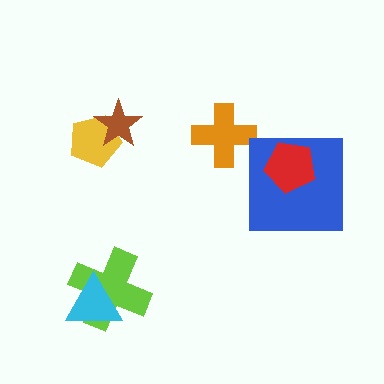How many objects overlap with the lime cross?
1 object overlaps with the lime cross.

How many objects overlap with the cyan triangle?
1 object overlaps with the cyan triangle.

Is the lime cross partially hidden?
Yes, it is partially covered by another shape.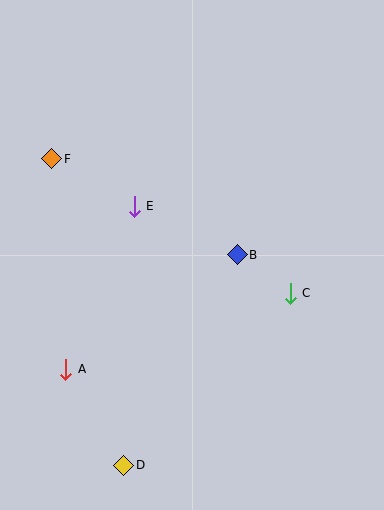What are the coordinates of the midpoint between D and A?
The midpoint between D and A is at (95, 417).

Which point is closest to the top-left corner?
Point F is closest to the top-left corner.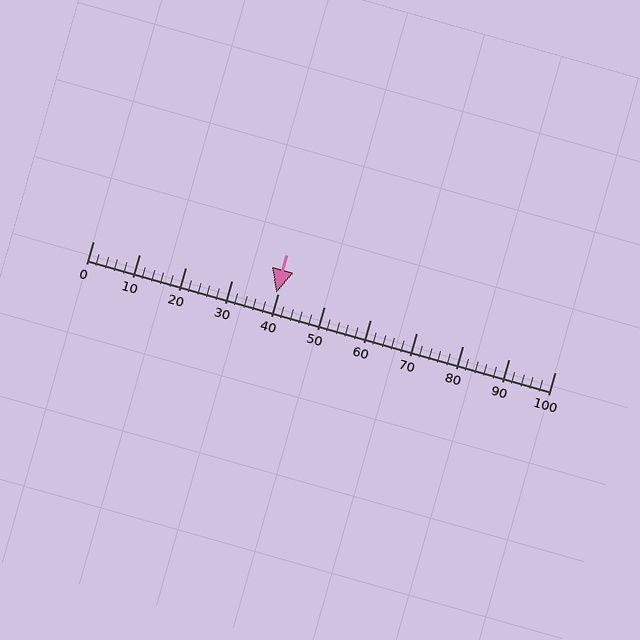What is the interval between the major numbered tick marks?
The major tick marks are spaced 10 units apart.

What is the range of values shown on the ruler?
The ruler shows values from 0 to 100.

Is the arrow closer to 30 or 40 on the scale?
The arrow is closer to 40.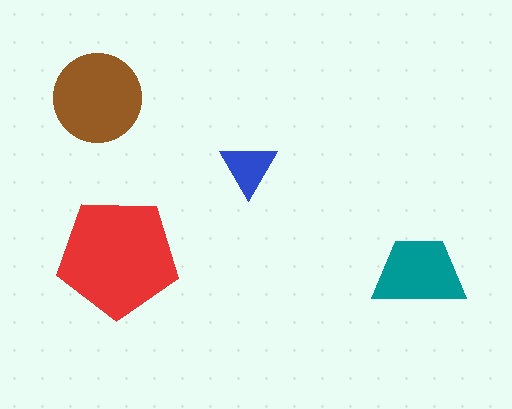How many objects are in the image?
There are 4 objects in the image.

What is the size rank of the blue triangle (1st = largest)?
4th.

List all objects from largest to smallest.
The red pentagon, the brown circle, the teal trapezoid, the blue triangle.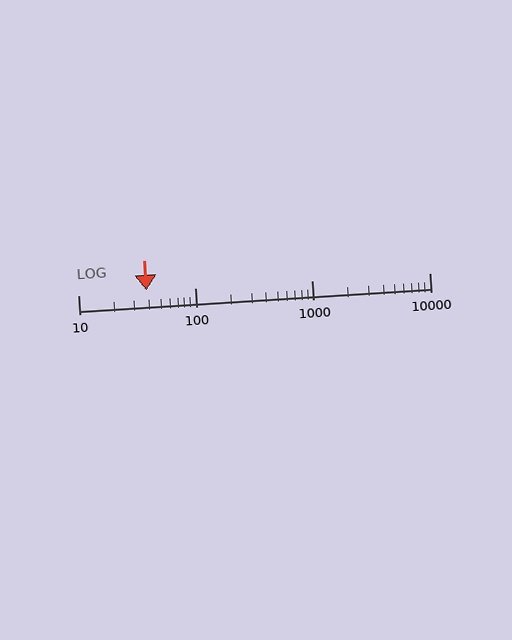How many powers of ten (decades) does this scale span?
The scale spans 3 decades, from 10 to 10000.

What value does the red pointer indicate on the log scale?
The pointer indicates approximately 38.